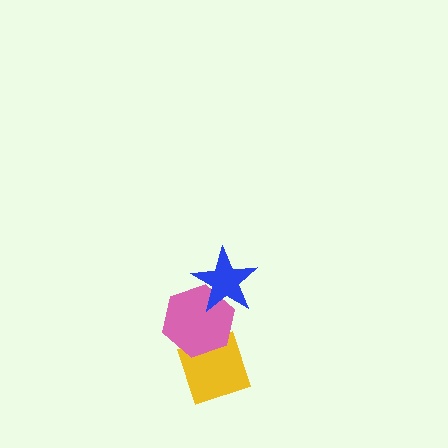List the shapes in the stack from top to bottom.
From top to bottom: the blue star, the pink hexagon, the yellow diamond.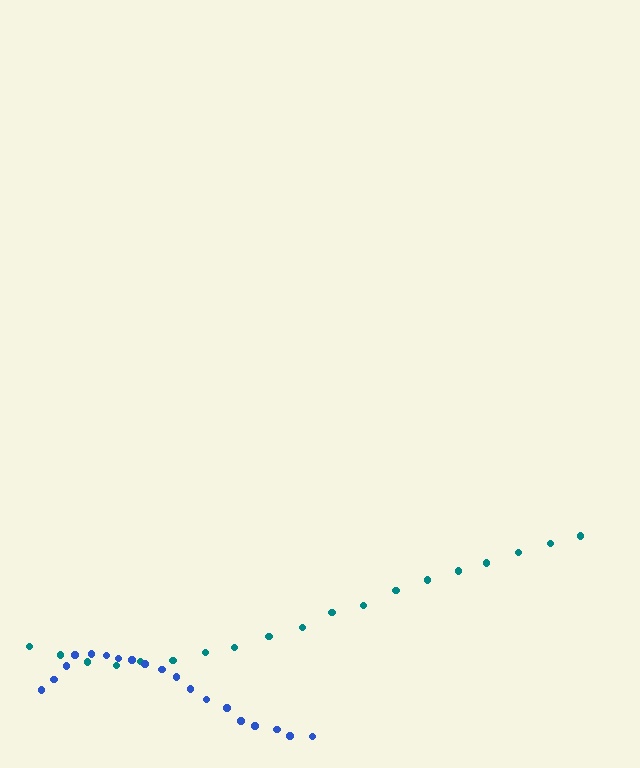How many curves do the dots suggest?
There are 2 distinct paths.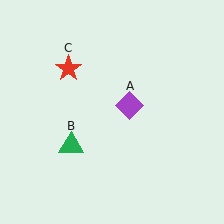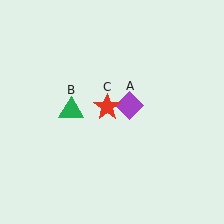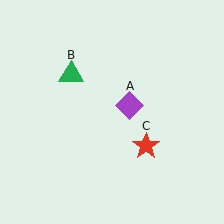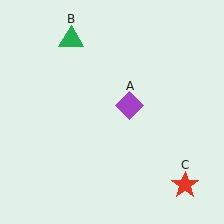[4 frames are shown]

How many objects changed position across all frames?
2 objects changed position: green triangle (object B), red star (object C).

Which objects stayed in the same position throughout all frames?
Purple diamond (object A) remained stationary.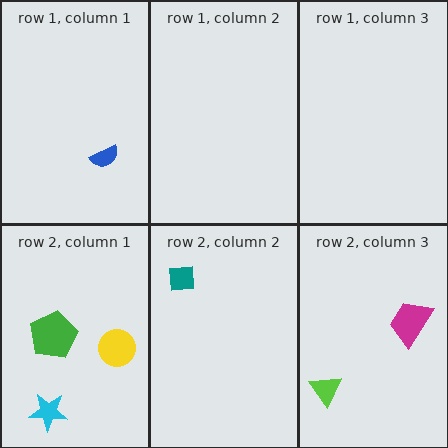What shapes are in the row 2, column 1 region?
The cyan star, the green pentagon, the yellow circle.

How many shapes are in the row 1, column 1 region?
1.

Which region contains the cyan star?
The row 2, column 1 region.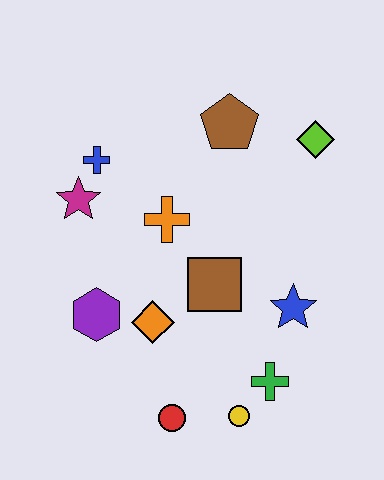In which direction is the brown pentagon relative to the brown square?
The brown pentagon is above the brown square.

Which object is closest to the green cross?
The yellow circle is closest to the green cross.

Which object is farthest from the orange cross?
The yellow circle is farthest from the orange cross.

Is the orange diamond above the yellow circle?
Yes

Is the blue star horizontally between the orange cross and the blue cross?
No